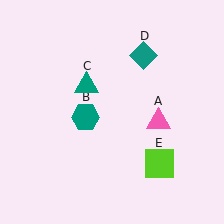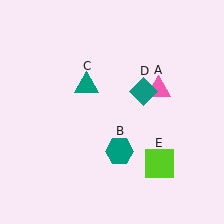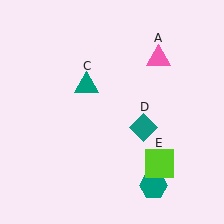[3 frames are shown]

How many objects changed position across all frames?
3 objects changed position: pink triangle (object A), teal hexagon (object B), teal diamond (object D).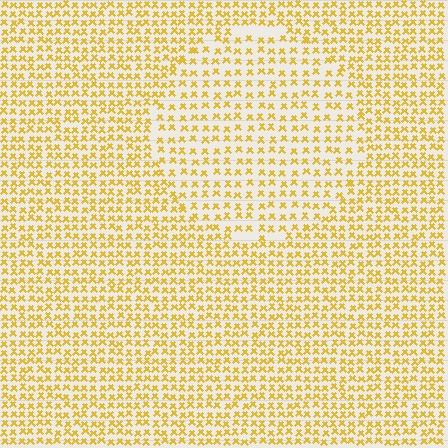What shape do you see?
I see a circle.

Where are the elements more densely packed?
The elements are more densely packed outside the circle boundary.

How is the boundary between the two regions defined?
The boundary is defined by a change in element density (approximately 1.6x ratio). All elements are the same color, size, and shape.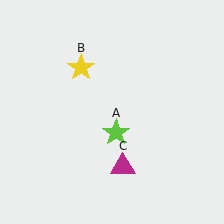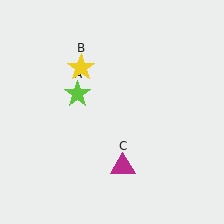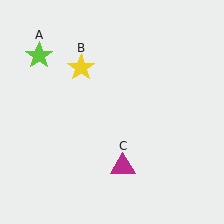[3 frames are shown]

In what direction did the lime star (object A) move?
The lime star (object A) moved up and to the left.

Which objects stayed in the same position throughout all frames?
Yellow star (object B) and magenta triangle (object C) remained stationary.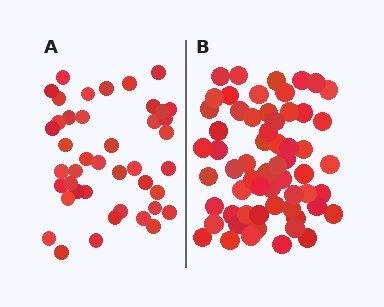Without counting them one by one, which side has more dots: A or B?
Region B (the right region) has more dots.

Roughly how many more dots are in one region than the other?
Region B has approximately 20 more dots than region A.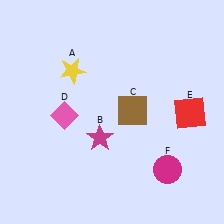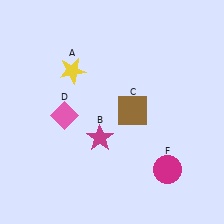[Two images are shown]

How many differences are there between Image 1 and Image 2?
There is 1 difference between the two images.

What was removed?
The red square (E) was removed in Image 2.